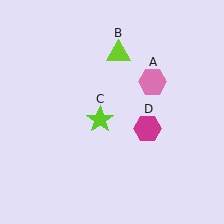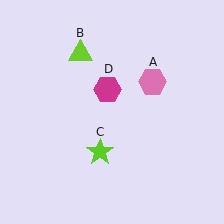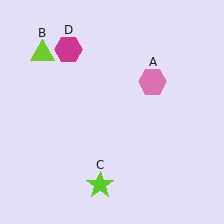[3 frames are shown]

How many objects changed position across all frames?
3 objects changed position: lime triangle (object B), lime star (object C), magenta hexagon (object D).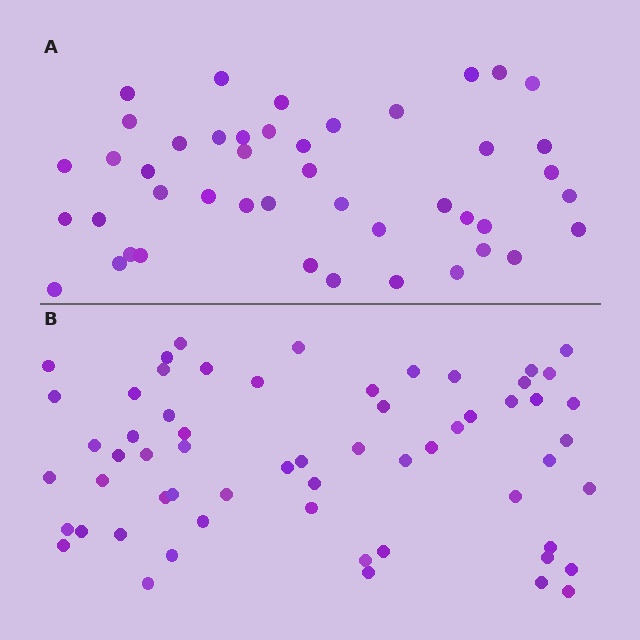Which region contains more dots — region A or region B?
Region B (the bottom region) has more dots.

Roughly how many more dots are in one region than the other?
Region B has approximately 15 more dots than region A.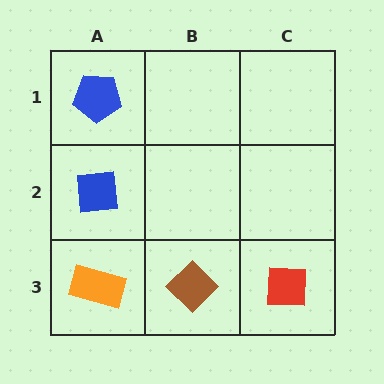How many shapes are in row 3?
3 shapes.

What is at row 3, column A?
An orange rectangle.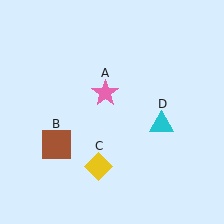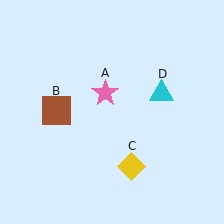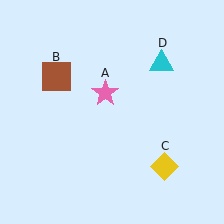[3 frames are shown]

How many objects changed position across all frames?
3 objects changed position: brown square (object B), yellow diamond (object C), cyan triangle (object D).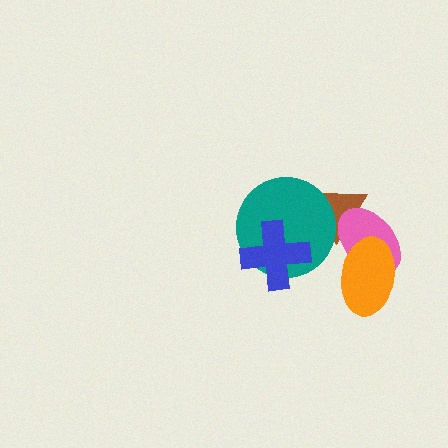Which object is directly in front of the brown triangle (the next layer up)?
The teal circle is directly in front of the brown triangle.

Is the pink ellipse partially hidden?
Yes, it is partially covered by another shape.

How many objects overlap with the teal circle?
2 objects overlap with the teal circle.